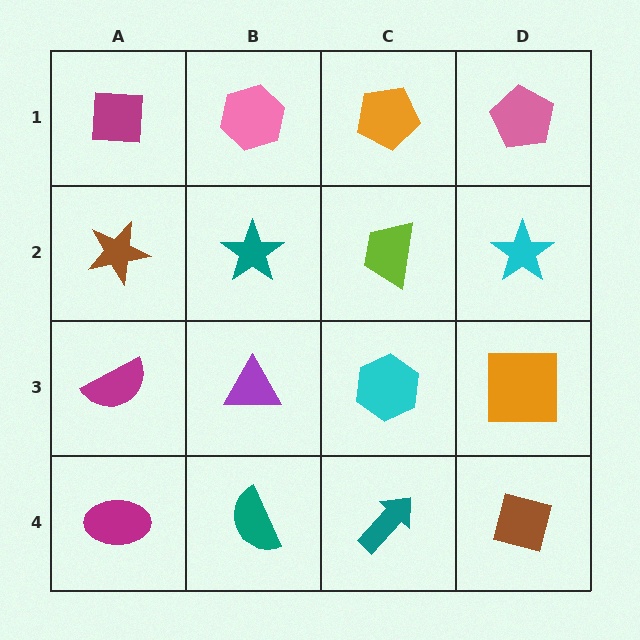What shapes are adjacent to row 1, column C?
A lime trapezoid (row 2, column C), a pink hexagon (row 1, column B), a pink pentagon (row 1, column D).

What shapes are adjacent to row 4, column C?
A cyan hexagon (row 3, column C), a teal semicircle (row 4, column B), a brown square (row 4, column D).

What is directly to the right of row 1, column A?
A pink hexagon.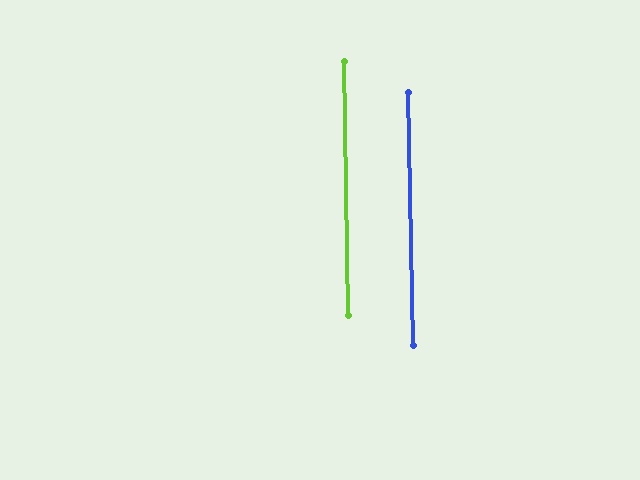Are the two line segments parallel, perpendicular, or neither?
Parallel — their directions differ by only 0.4°.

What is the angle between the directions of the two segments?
Approximately 0 degrees.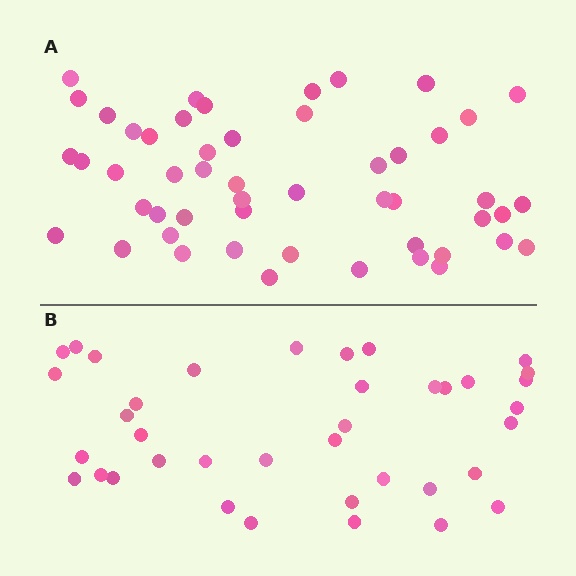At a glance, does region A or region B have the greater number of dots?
Region A (the top region) has more dots.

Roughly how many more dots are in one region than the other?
Region A has approximately 15 more dots than region B.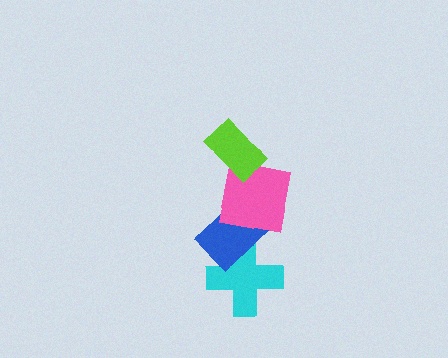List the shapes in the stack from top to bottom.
From top to bottom: the lime rectangle, the pink square, the blue rectangle, the cyan cross.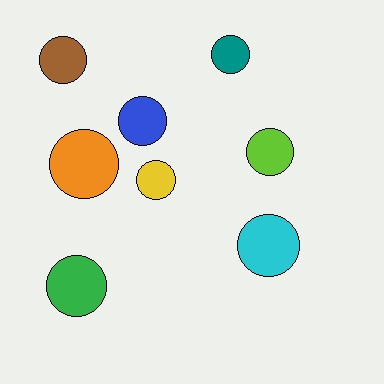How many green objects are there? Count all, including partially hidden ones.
There is 1 green object.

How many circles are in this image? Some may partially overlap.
There are 8 circles.